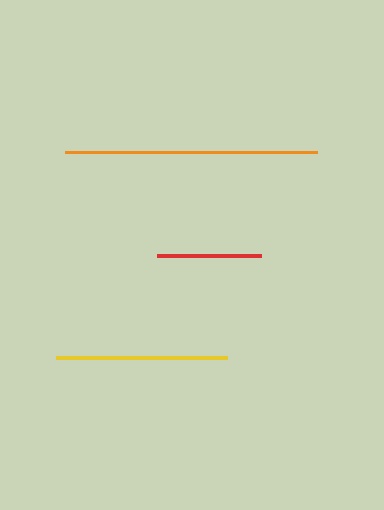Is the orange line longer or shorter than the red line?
The orange line is longer than the red line.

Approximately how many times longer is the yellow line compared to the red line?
The yellow line is approximately 1.6 times the length of the red line.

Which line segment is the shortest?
The red line is the shortest at approximately 104 pixels.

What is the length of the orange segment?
The orange segment is approximately 252 pixels long.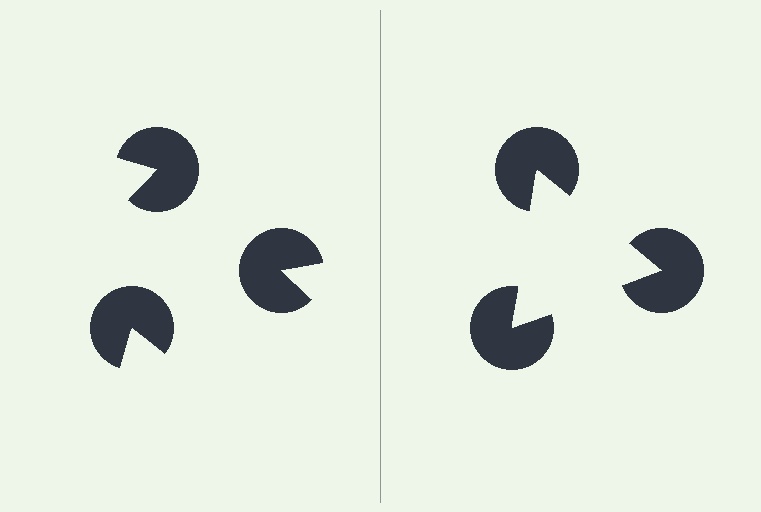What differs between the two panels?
The pac-man discs are positioned identically on both sides; only the wedge orientations differ. On the right they align to a triangle; on the left they are misaligned.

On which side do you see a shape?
An illusory triangle appears on the right side. On the left side the wedge cuts are rotated, so no coherent shape forms.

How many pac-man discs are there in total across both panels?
6 — 3 on each side.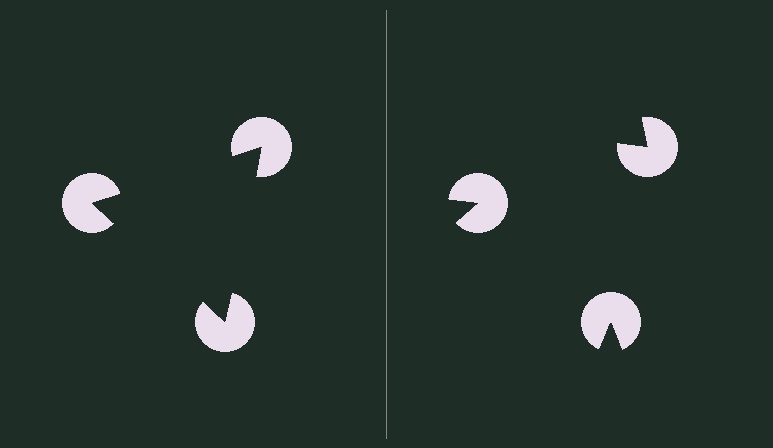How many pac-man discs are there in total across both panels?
6 — 3 on each side.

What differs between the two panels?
The pac-man discs are positioned identically on both sides; only the wedge orientations differ. On the left they align to a triangle; on the right they are misaligned.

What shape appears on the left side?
An illusory triangle.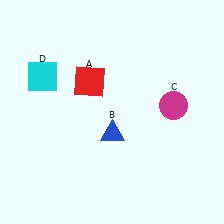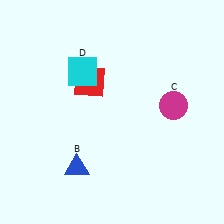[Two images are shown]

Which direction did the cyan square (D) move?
The cyan square (D) moved right.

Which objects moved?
The objects that moved are: the blue triangle (B), the cyan square (D).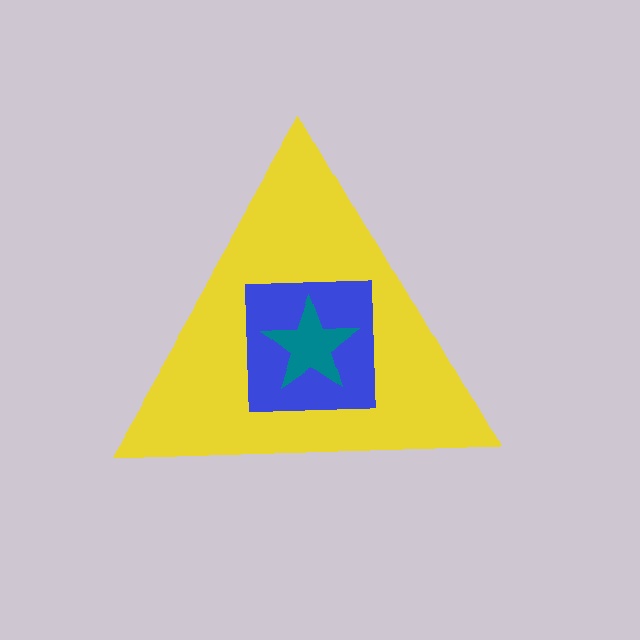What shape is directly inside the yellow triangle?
The blue square.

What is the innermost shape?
The teal star.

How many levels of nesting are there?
3.